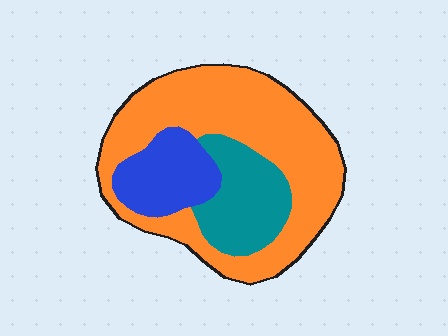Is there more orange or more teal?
Orange.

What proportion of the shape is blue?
Blue takes up about one sixth (1/6) of the shape.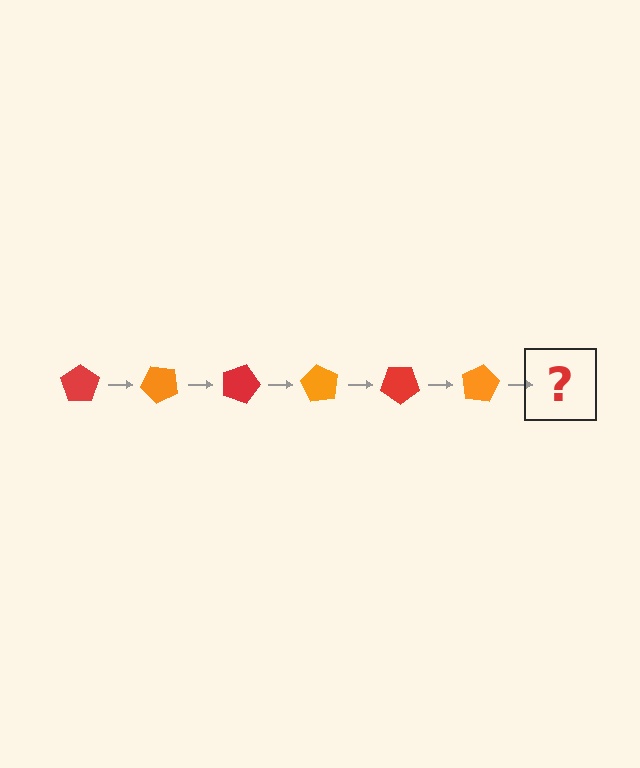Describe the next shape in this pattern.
It should be a red pentagon, rotated 270 degrees from the start.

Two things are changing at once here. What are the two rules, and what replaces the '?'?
The two rules are that it rotates 45 degrees each step and the color cycles through red and orange. The '?' should be a red pentagon, rotated 270 degrees from the start.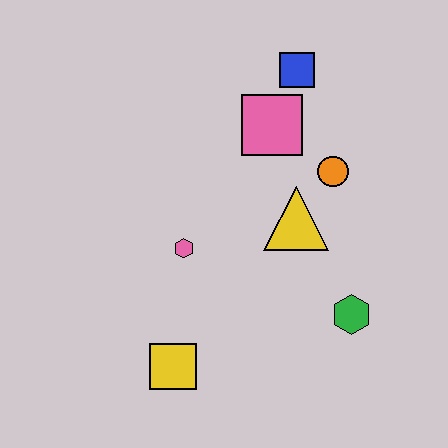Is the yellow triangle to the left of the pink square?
No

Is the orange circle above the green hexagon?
Yes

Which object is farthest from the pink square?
The yellow square is farthest from the pink square.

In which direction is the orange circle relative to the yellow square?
The orange circle is above the yellow square.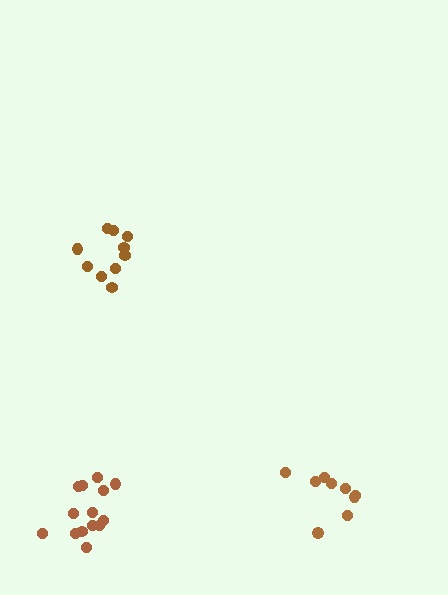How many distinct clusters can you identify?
There are 3 distinct clusters.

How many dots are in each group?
Group 1: 9 dots, Group 2: 10 dots, Group 3: 14 dots (33 total).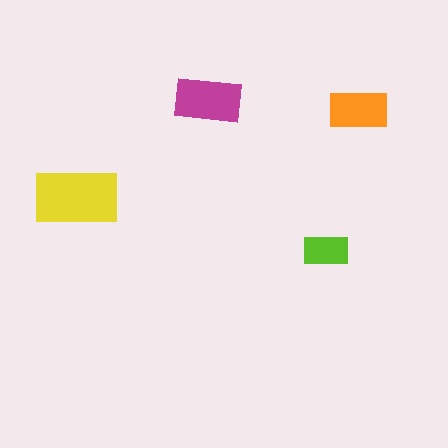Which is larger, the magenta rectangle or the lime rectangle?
The magenta one.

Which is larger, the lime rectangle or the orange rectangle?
The orange one.